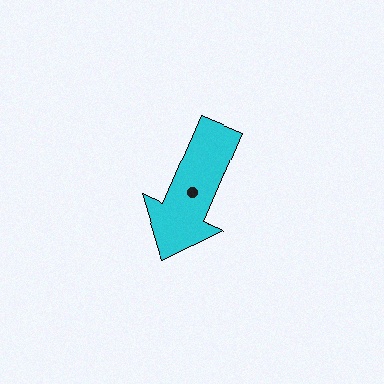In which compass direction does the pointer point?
Southwest.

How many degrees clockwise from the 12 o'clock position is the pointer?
Approximately 203 degrees.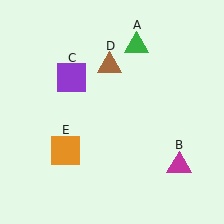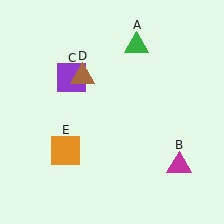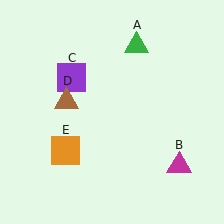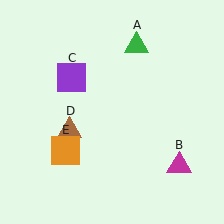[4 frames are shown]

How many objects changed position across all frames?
1 object changed position: brown triangle (object D).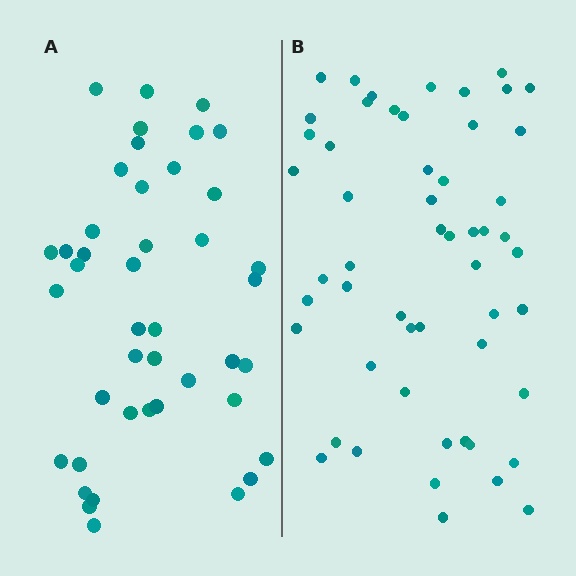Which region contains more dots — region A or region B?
Region B (the right region) has more dots.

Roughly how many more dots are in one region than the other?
Region B has roughly 12 or so more dots than region A.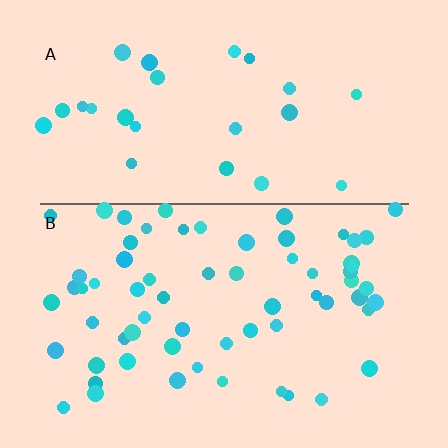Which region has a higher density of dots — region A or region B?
B (the bottom).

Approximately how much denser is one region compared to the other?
Approximately 2.6× — region B over region A.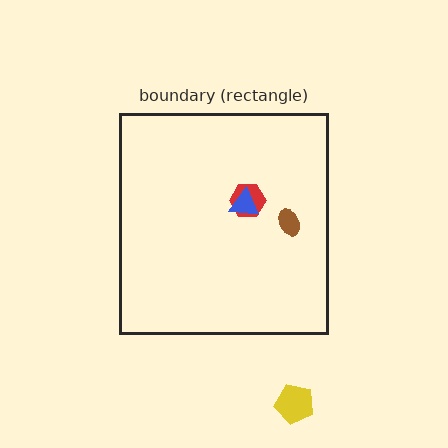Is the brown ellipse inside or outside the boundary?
Inside.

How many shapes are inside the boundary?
3 inside, 1 outside.